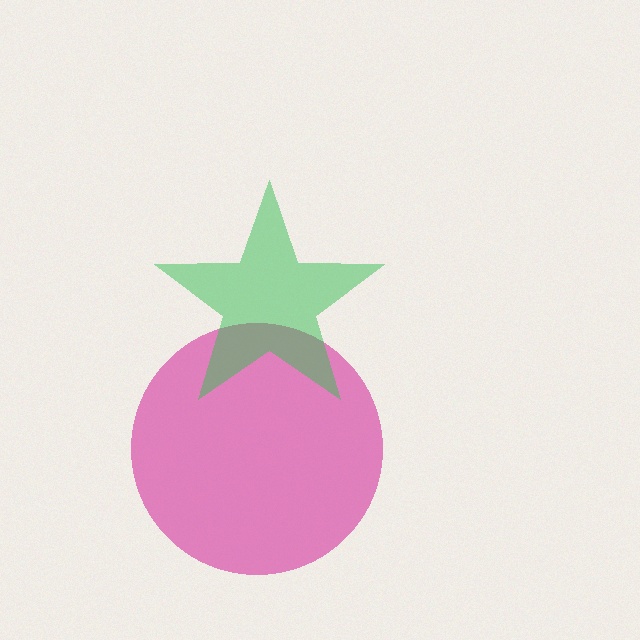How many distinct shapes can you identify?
There are 2 distinct shapes: a magenta circle, a green star.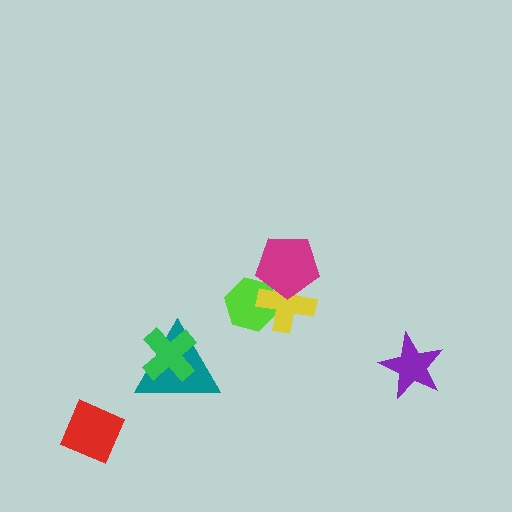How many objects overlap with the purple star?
0 objects overlap with the purple star.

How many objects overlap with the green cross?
1 object overlaps with the green cross.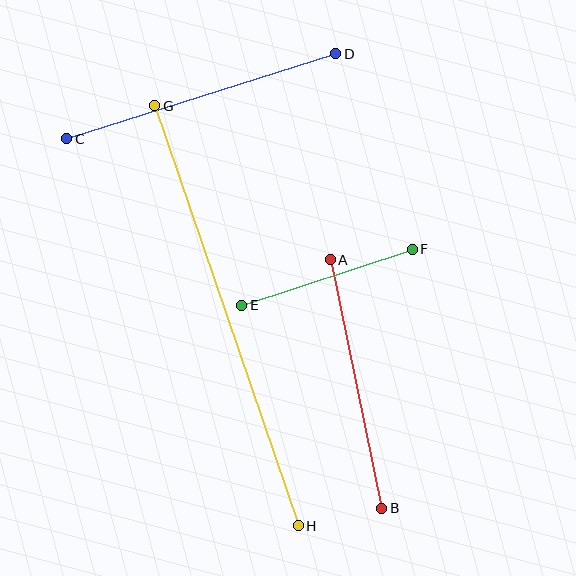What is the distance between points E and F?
The distance is approximately 179 pixels.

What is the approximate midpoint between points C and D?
The midpoint is at approximately (201, 96) pixels.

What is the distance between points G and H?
The distance is approximately 444 pixels.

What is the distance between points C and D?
The distance is approximately 282 pixels.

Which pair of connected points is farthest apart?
Points G and H are farthest apart.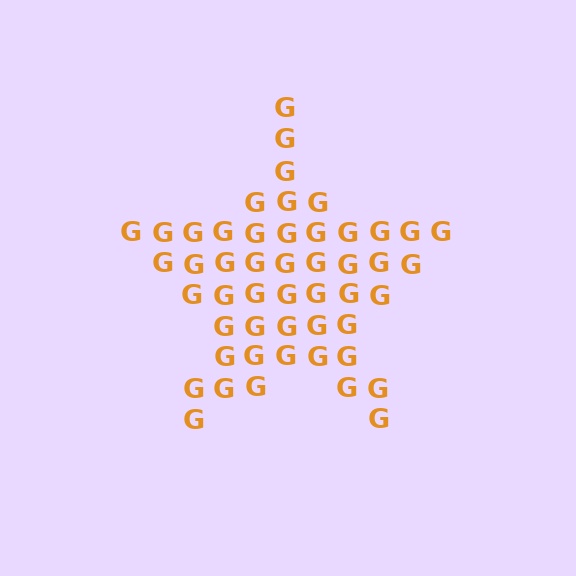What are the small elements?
The small elements are letter G's.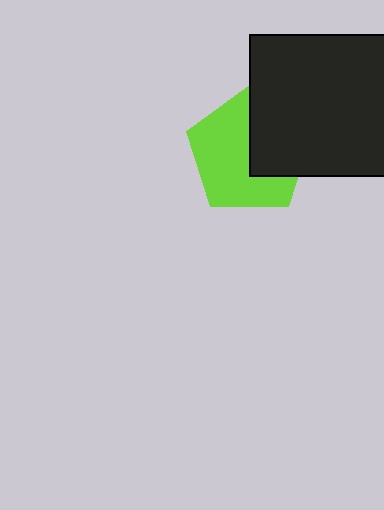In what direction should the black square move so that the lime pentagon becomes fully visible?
The black square should move right. That is the shortest direction to clear the overlap and leave the lime pentagon fully visible.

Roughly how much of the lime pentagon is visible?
About half of it is visible (roughly 62%).